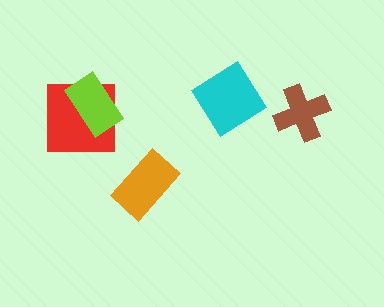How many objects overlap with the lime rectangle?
1 object overlaps with the lime rectangle.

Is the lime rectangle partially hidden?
No, no other shape covers it.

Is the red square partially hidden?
Yes, it is partially covered by another shape.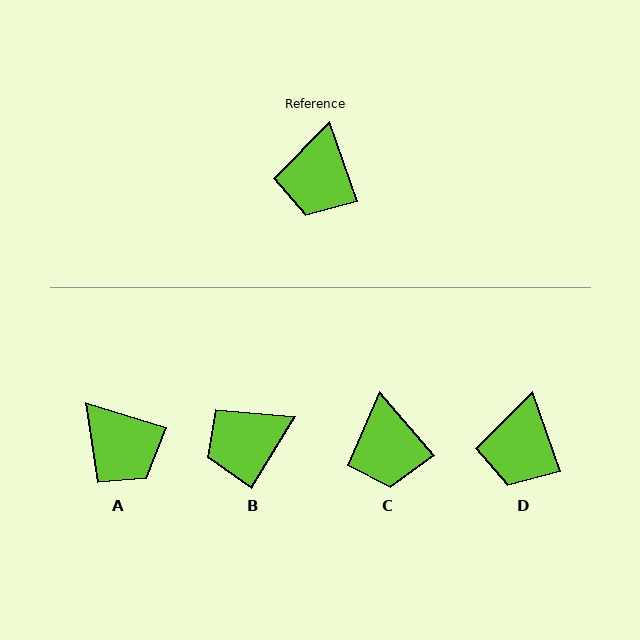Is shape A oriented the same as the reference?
No, it is off by about 53 degrees.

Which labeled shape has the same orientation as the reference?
D.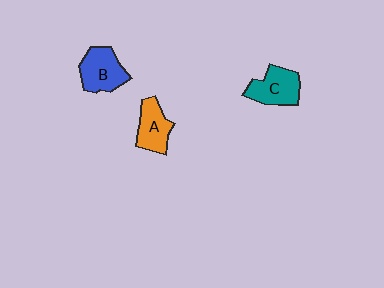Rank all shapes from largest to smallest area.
From largest to smallest: B (blue), C (teal), A (orange).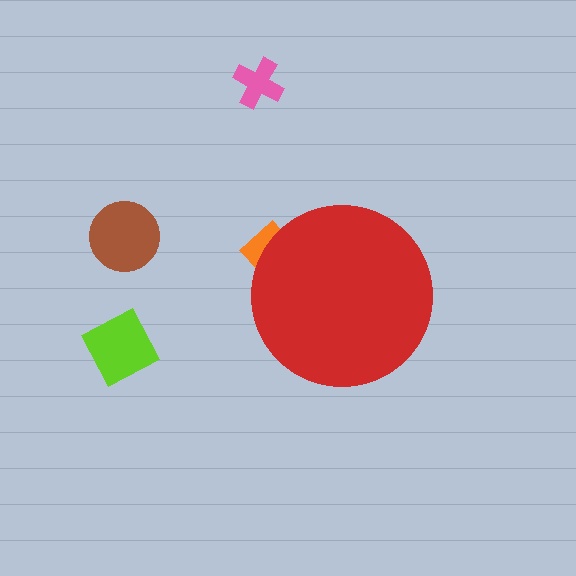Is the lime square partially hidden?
No, the lime square is fully visible.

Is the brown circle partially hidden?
No, the brown circle is fully visible.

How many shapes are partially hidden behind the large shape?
1 shape is partially hidden.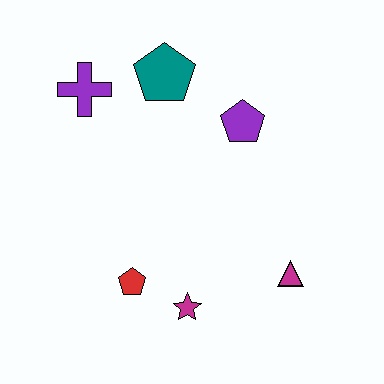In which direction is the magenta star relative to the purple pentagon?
The magenta star is below the purple pentagon.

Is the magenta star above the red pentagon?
No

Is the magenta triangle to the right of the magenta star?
Yes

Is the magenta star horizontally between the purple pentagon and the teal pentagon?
Yes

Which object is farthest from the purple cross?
The magenta triangle is farthest from the purple cross.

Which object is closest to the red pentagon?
The magenta star is closest to the red pentagon.